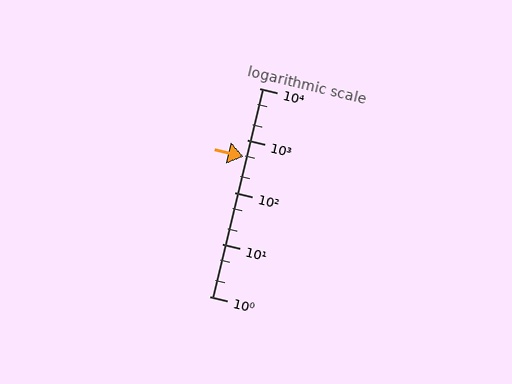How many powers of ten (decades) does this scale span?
The scale spans 4 decades, from 1 to 10000.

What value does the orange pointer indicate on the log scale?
The pointer indicates approximately 490.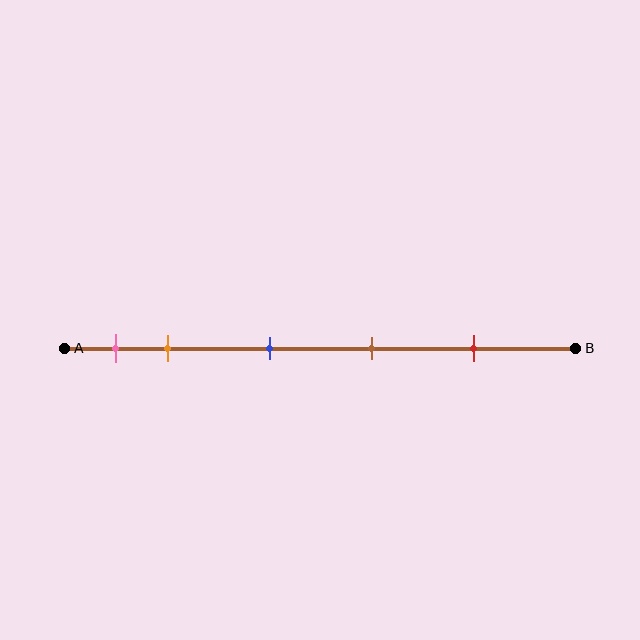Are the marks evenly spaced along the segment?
No, the marks are not evenly spaced.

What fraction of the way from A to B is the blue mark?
The blue mark is approximately 40% (0.4) of the way from A to B.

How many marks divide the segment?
There are 5 marks dividing the segment.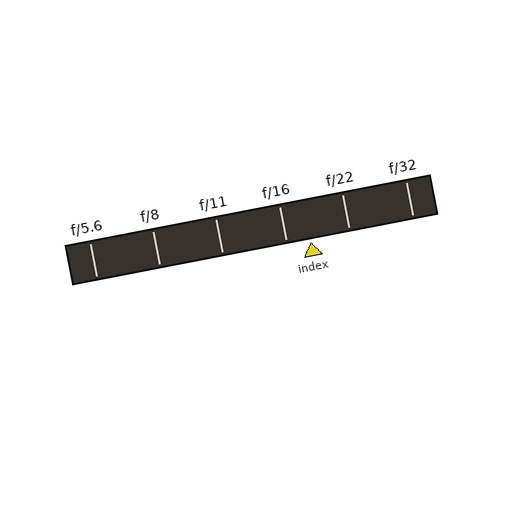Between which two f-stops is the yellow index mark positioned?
The index mark is between f/16 and f/22.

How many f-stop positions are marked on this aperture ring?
There are 6 f-stop positions marked.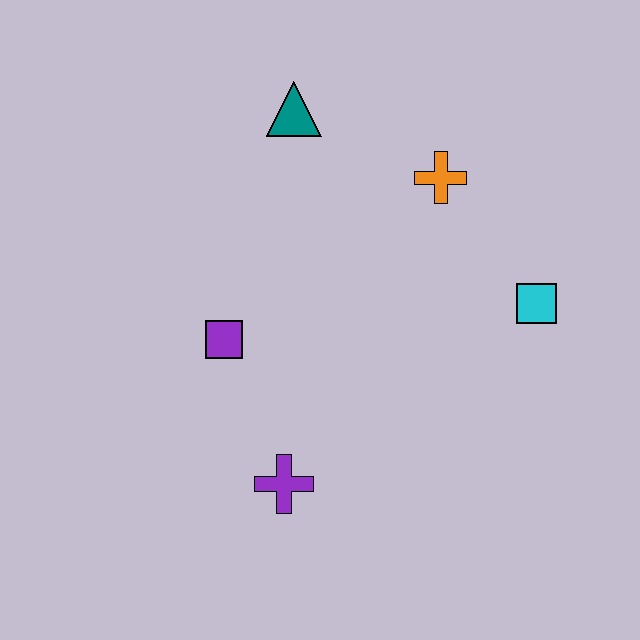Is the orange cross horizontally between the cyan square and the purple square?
Yes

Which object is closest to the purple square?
The purple cross is closest to the purple square.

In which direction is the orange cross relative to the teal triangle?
The orange cross is to the right of the teal triangle.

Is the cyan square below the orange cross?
Yes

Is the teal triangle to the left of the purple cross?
No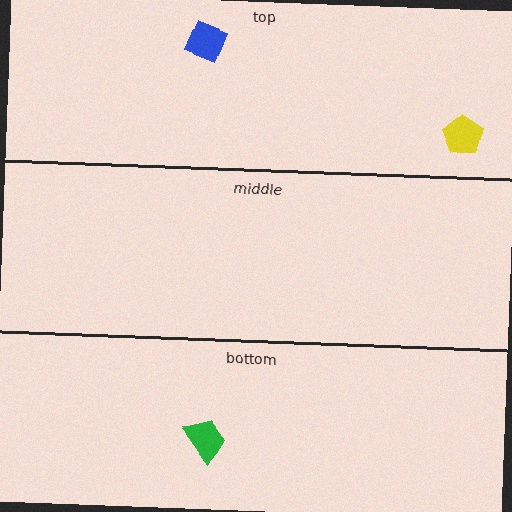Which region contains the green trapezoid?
The bottom region.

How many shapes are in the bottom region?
1.